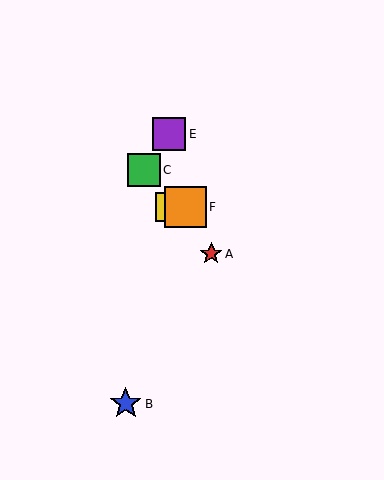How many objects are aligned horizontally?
2 objects (D, F) are aligned horizontally.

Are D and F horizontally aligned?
Yes, both are at y≈207.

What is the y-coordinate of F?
Object F is at y≈207.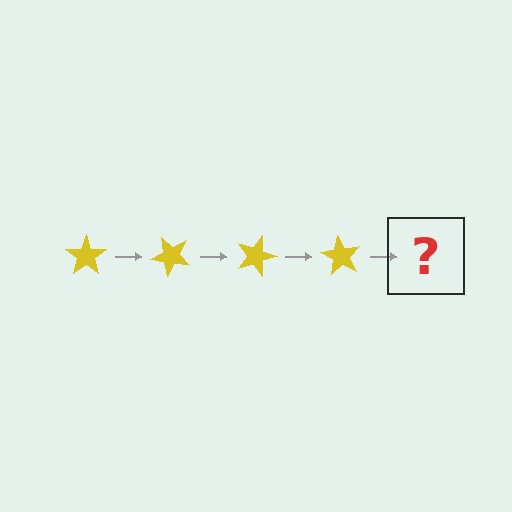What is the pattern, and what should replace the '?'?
The pattern is that the star rotates 45 degrees each step. The '?' should be a yellow star rotated 180 degrees.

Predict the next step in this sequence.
The next step is a yellow star rotated 180 degrees.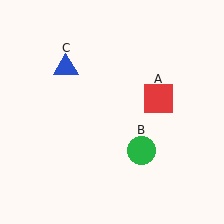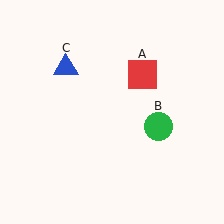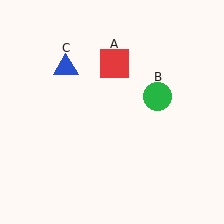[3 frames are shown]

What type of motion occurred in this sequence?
The red square (object A), green circle (object B) rotated counterclockwise around the center of the scene.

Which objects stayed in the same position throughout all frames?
Blue triangle (object C) remained stationary.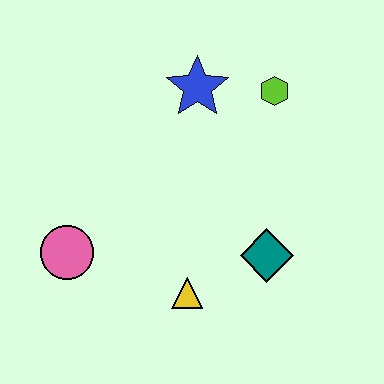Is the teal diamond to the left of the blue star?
No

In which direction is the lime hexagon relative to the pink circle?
The lime hexagon is to the right of the pink circle.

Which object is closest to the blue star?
The lime hexagon is closest to the blue star.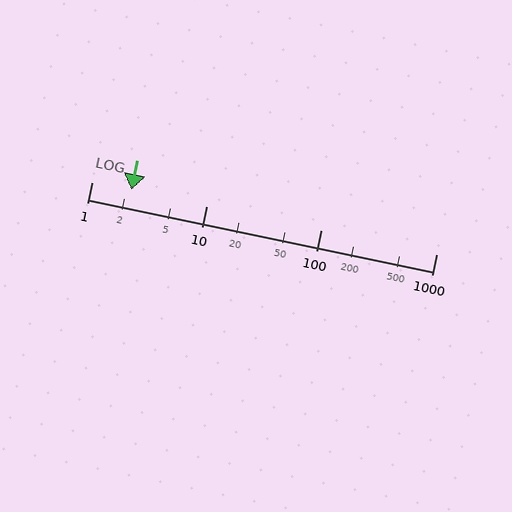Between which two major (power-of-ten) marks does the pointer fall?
The pointer is between 1 and 10.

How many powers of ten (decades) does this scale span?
The scale spans 3 decades, from 1 to 1000.